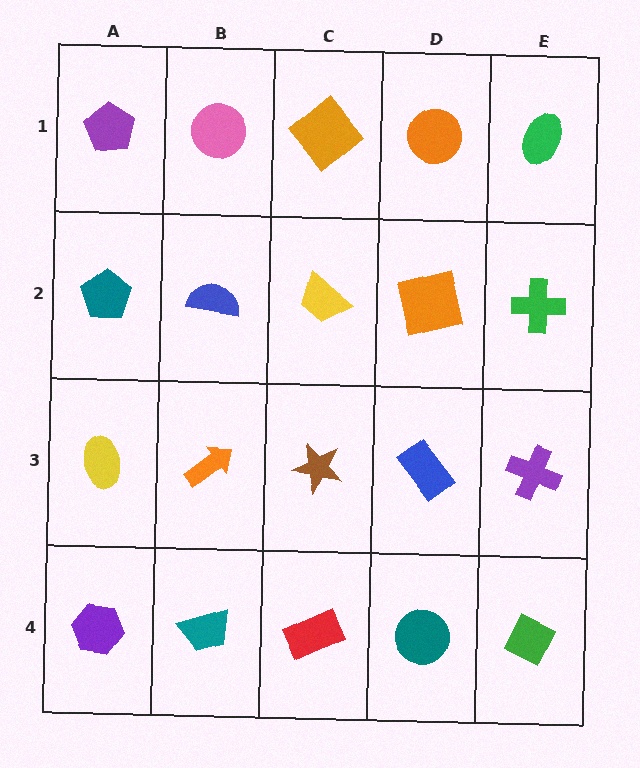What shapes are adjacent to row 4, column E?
A purple cross (row 3, column E), a teal circle (row 4, column D).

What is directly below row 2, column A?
A yellow ellipse.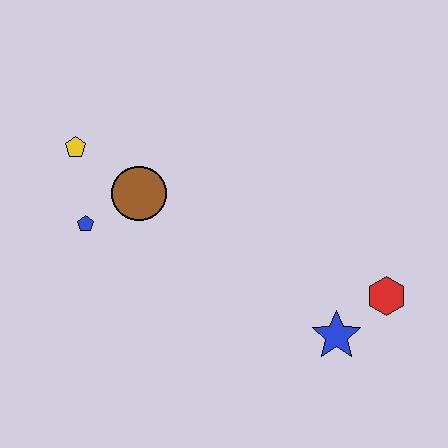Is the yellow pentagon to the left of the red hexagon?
Yes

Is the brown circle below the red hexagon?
No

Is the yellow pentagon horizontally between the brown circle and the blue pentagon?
No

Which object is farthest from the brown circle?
The red hexagon is farthest from the brown circle.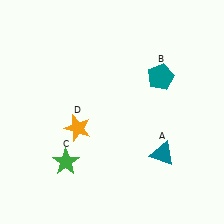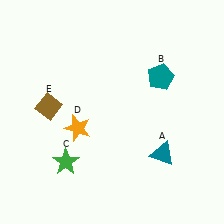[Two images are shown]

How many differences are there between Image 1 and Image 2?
There is 1 difference between the two images.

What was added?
A brown diamond (E) was added in Image 2.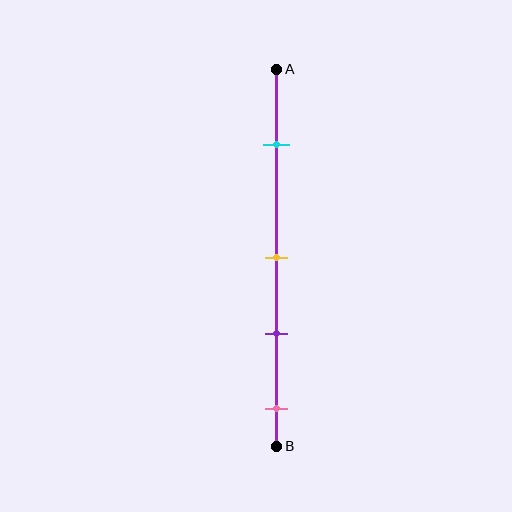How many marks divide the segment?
There are 4 marks dividing the segment.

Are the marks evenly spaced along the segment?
No, the marks are not evenly spaced.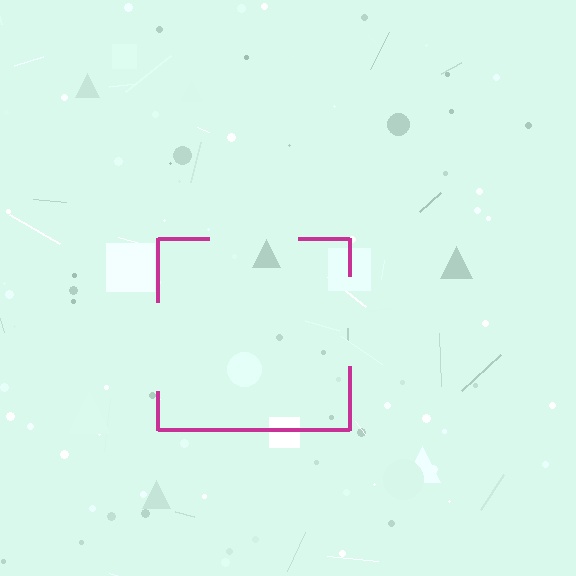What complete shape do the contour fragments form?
The contour fragments form a square.